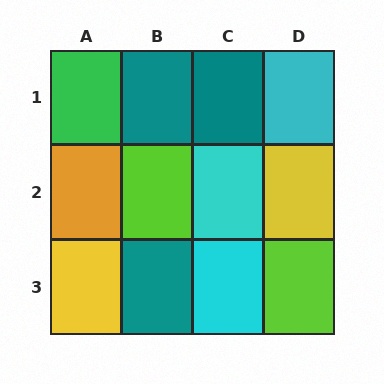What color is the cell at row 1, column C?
Teal.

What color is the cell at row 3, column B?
Teal.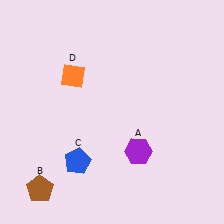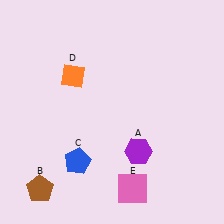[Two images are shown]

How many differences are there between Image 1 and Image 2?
There is 1 difference between the two images.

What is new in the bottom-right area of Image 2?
A pink square (E) was added in the bottom-right area of Image 2.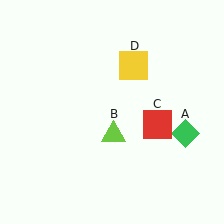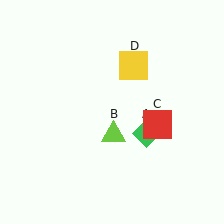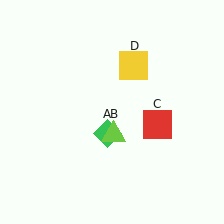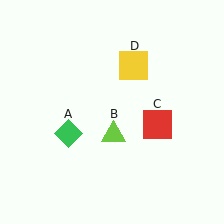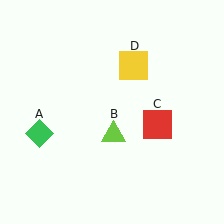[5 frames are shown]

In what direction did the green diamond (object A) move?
The green diamond (object A) moved left.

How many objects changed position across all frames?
1 object changed position: green diamond (object A).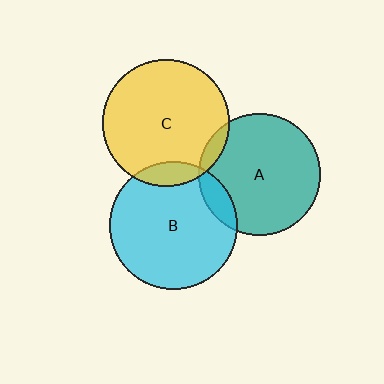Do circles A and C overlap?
Yes.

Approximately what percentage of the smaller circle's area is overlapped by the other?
Approximately 5%.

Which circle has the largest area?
Circle B (cyan).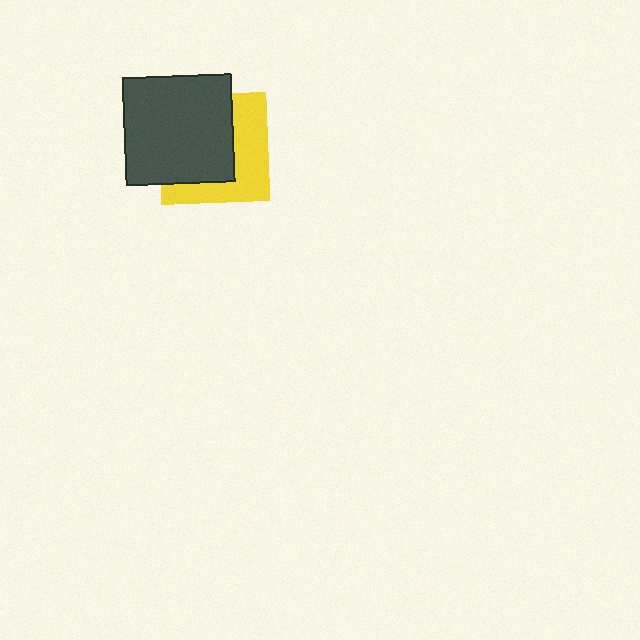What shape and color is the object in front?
The object in front is a dark gray square.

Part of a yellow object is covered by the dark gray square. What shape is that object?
It is a square.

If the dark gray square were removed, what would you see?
You would see the complete yellow square.